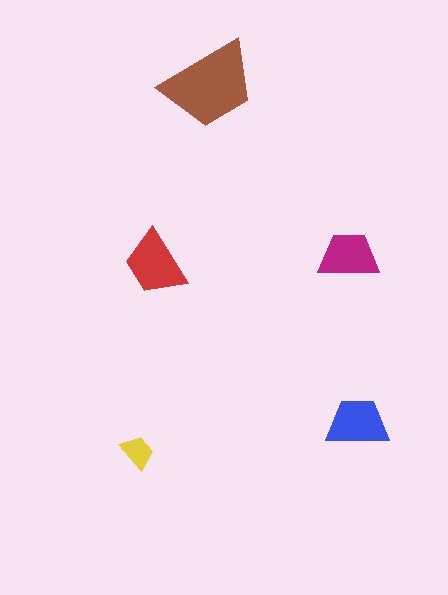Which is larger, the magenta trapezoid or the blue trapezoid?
The blue one.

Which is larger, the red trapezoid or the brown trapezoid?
The brown one.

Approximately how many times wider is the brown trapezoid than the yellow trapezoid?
About 2.5 times wider.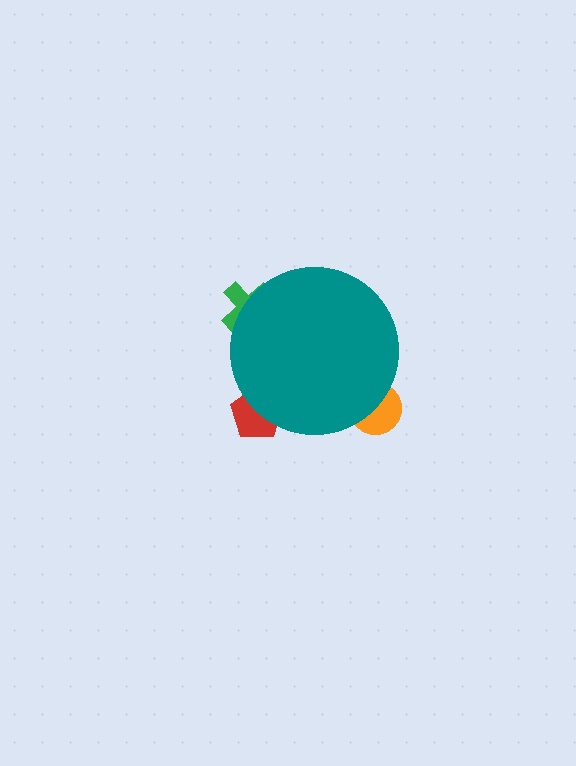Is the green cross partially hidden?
Yes, the green cross is partially hidden behind the teal circle.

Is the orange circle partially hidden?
Yes, the orange circle is partially hidden behind the teal circle.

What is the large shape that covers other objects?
A teal circle.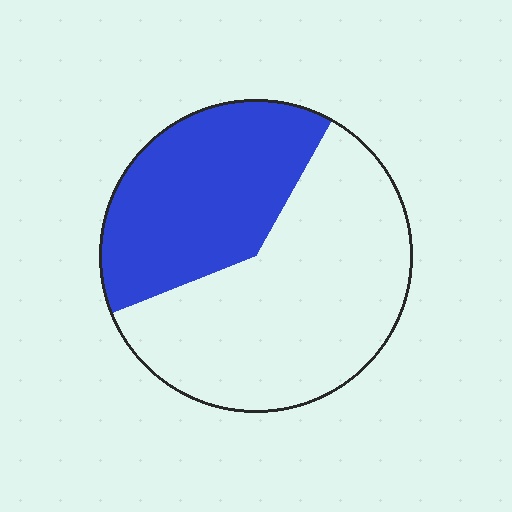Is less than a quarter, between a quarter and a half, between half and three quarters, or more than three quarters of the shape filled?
Between a quarter and a half.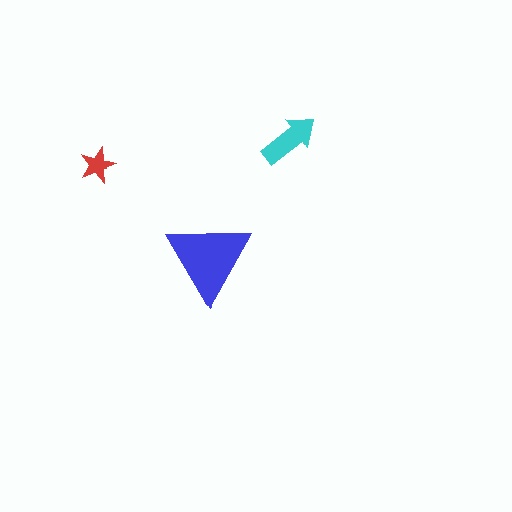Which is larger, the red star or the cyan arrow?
The cyan arrow.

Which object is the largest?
The blue triangle.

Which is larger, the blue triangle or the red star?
The blue triangle.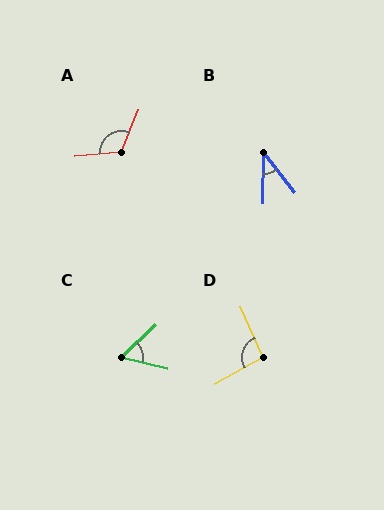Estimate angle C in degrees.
Approximately 56 degrees.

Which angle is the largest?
A, at approximately 118 degrees.